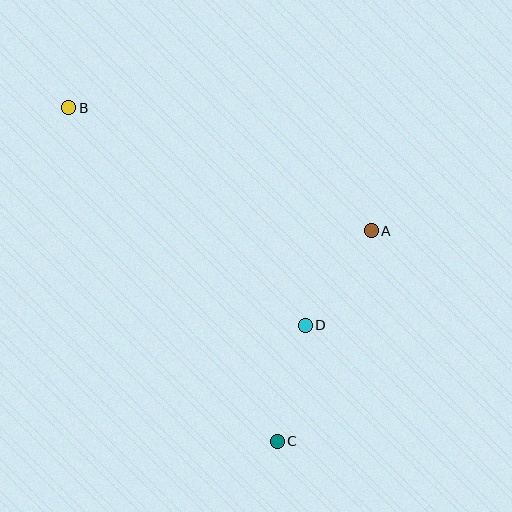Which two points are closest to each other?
Points A and D are closest to each other.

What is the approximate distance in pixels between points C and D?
The distance between C and D is approximately 119 pixels.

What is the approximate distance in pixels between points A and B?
The distance between A and B is approximately 327 pixels.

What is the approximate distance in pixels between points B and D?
The distance between B and D is approximately 322 pixels.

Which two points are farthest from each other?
Points B and C are farthest from each other.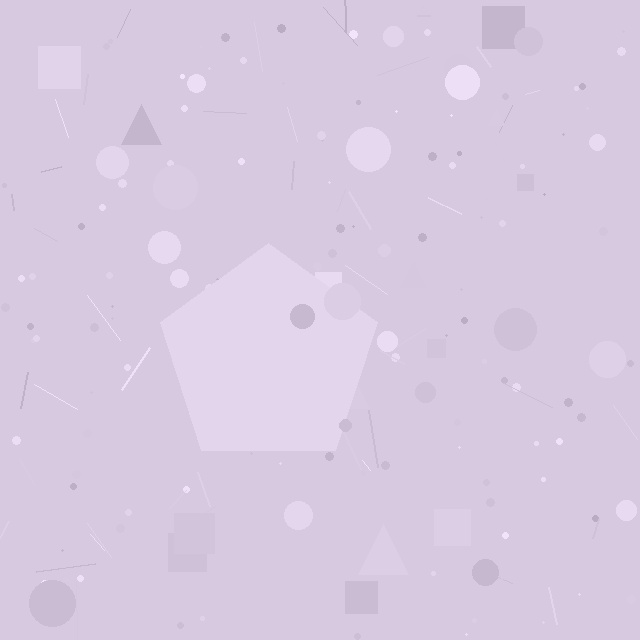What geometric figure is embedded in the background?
A pentagon is embedded in the background.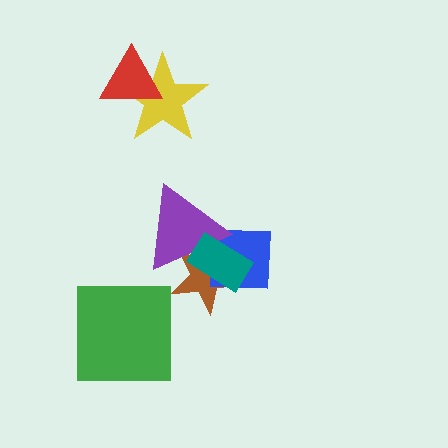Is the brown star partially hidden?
Yes, it is partially covered by another shape.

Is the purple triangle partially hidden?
Yes, it is partially covered by another shape.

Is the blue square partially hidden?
Yes, it is partially covered by another shape.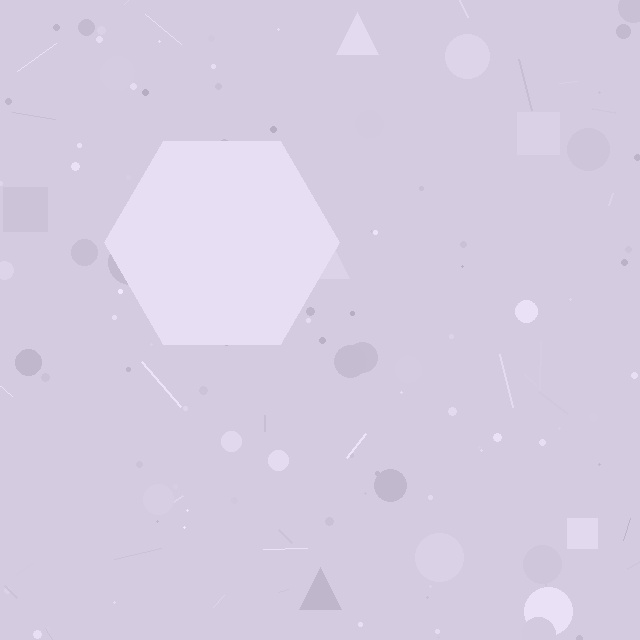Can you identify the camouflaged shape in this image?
The camouflaged shape is a hexagon.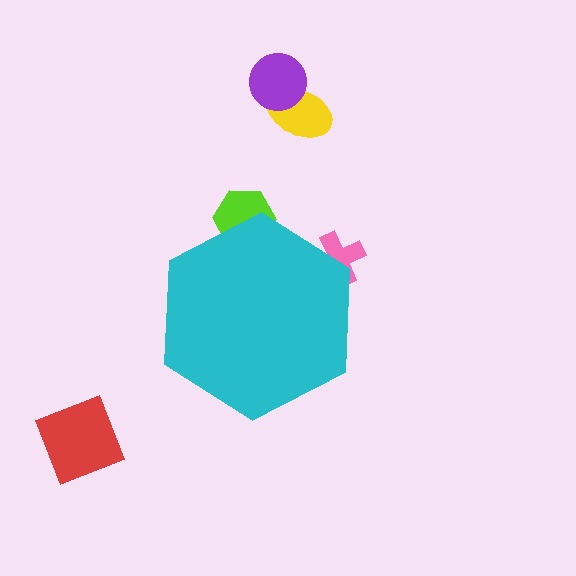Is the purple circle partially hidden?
No, the purple circle is fully visible.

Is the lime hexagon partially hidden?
Yes, the lime hexagon is partially hidden behind the cyan hexagon.